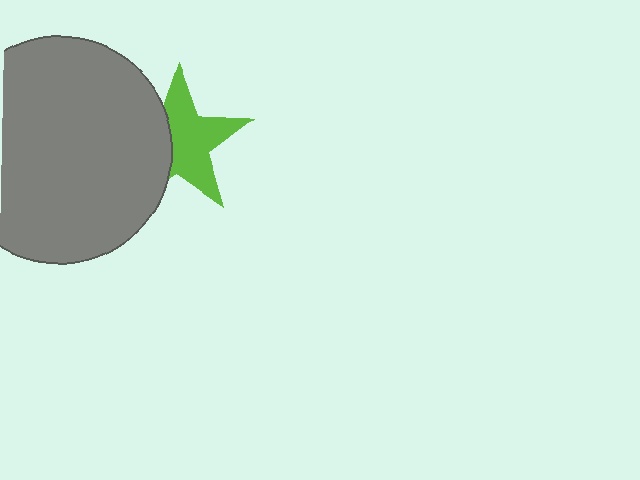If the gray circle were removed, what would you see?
You would see the complete lime star.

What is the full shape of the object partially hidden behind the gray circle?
The partially hidden object is a lime star.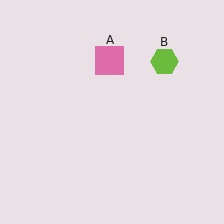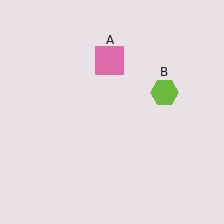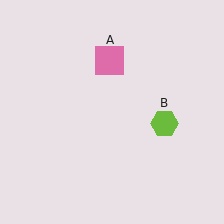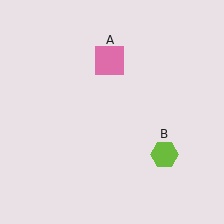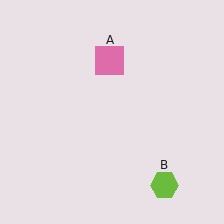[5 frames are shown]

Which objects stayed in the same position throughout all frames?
Pink square (object A) remained stationary.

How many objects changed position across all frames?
1 object changed position: lime hexagon (object B).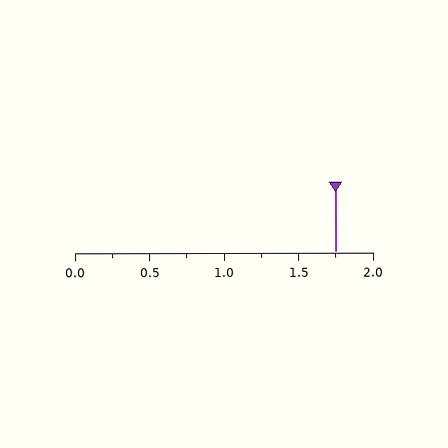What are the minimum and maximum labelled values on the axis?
The axis runs from 0.0 to 2.0.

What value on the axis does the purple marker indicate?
The marker indicates approximately 1.75.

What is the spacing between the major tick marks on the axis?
The major ticks are spaced 0.5 apart.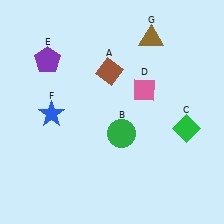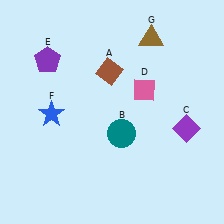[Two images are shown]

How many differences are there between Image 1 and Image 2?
There are 2 differences between the two images.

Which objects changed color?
B changed from green to teal. C changed from green to purple.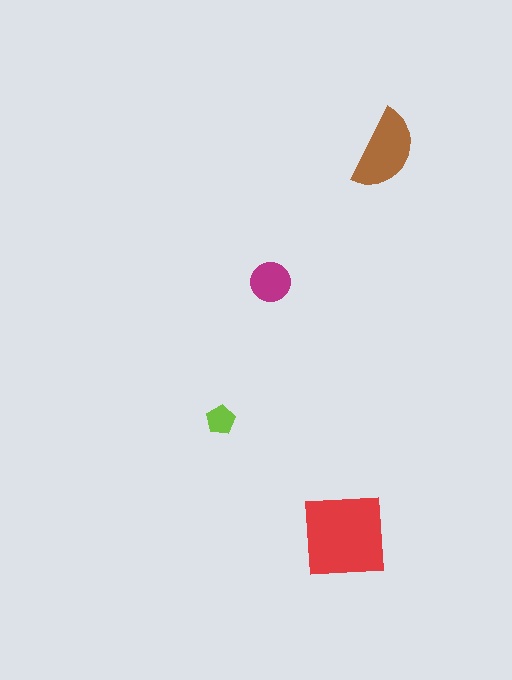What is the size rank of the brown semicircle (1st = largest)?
2nd.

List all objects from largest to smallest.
The red square, the brown semicircle, the magenta circle, the lime pentagon.